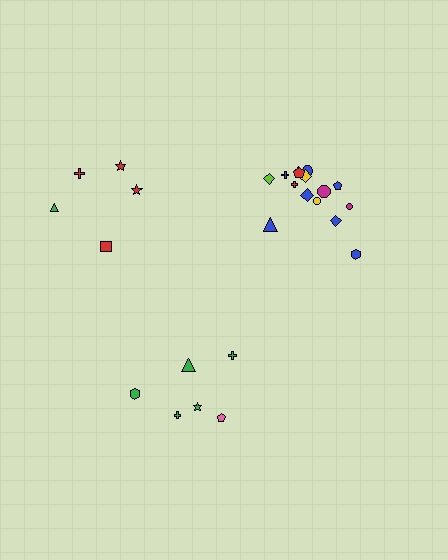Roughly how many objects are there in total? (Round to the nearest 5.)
Roughly 25 objects in total.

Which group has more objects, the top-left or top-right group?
The top-right group.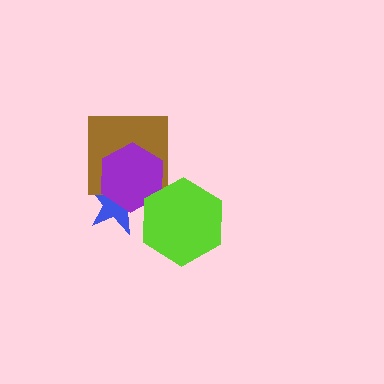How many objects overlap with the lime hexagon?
2 objects overlap with the lime hexagon.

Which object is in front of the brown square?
The purple hexagon is in front of the brown square.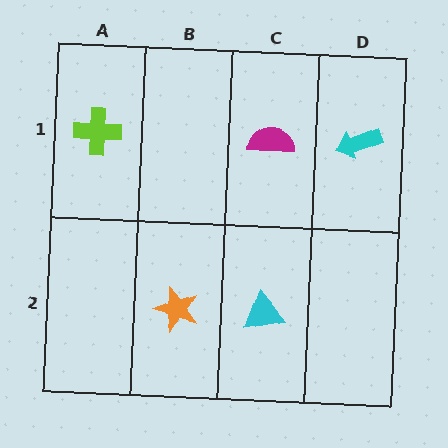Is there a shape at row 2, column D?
No, that cell is empty.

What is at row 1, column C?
A magenta semicircle.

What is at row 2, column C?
A cyan triangle.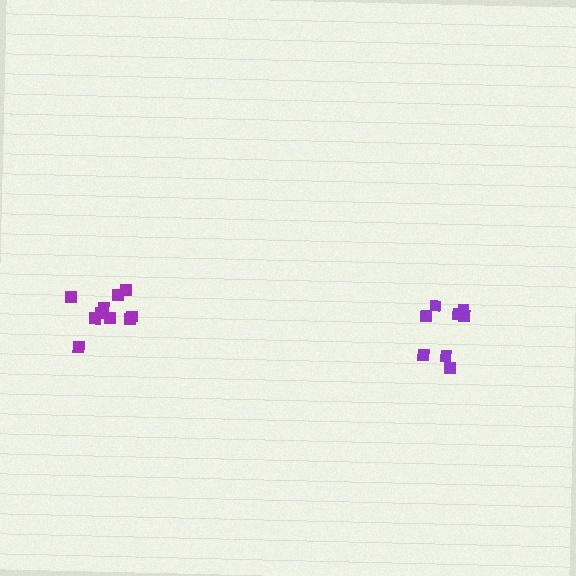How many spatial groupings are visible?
There are 2 spatial groupings.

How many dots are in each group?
Group 1: 8 dots, Group 2: 10 dots (18 total).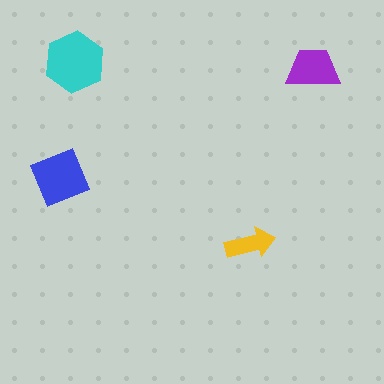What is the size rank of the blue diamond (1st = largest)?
2nd.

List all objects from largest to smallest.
The cyan hexagon, the blue diamond, the purple trapezoid, the yellow arrow.